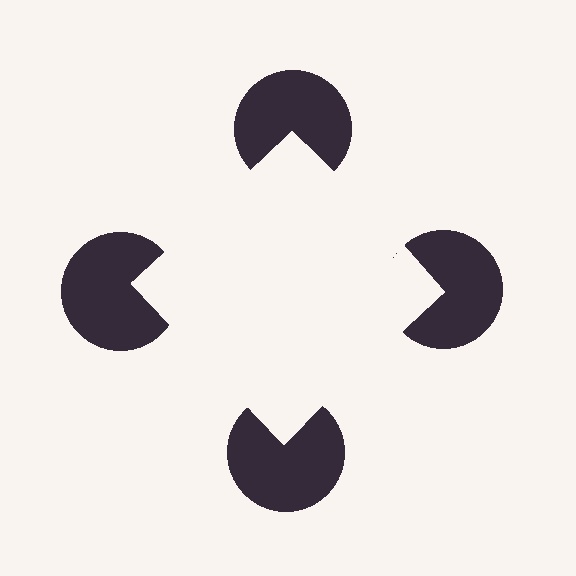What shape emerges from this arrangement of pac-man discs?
An illusory square — its edges are inferred from the aligned wedge cuts in the pac-man discs, not physically drawn.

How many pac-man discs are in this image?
There are 4 — one at each vertex of the illusory square.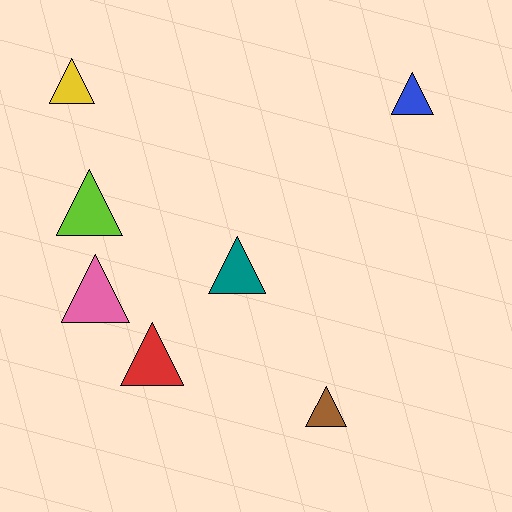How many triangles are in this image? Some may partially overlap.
There are 7 triangles.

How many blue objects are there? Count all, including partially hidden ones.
There is 1 blue object.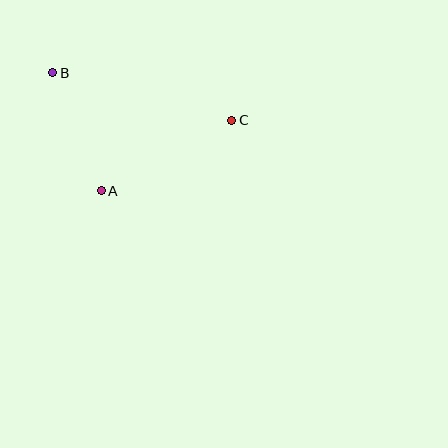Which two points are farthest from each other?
Points B and C are farthest from each other.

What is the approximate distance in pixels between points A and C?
The distance between A and C is approximately 148 pixels.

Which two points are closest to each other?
Points A and B are closest to each other.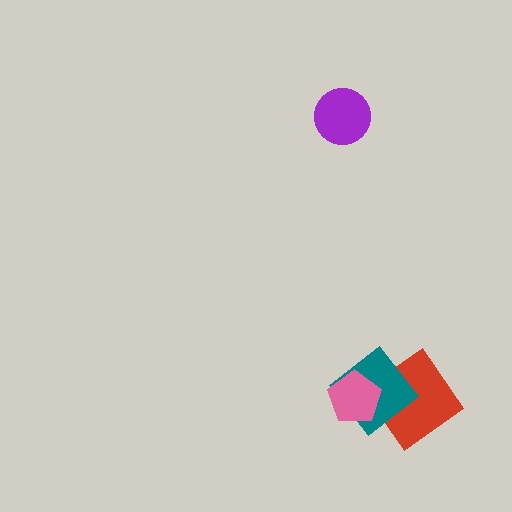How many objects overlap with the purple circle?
0 objects overlap with the purple circle.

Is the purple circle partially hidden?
No, no other shape covers it.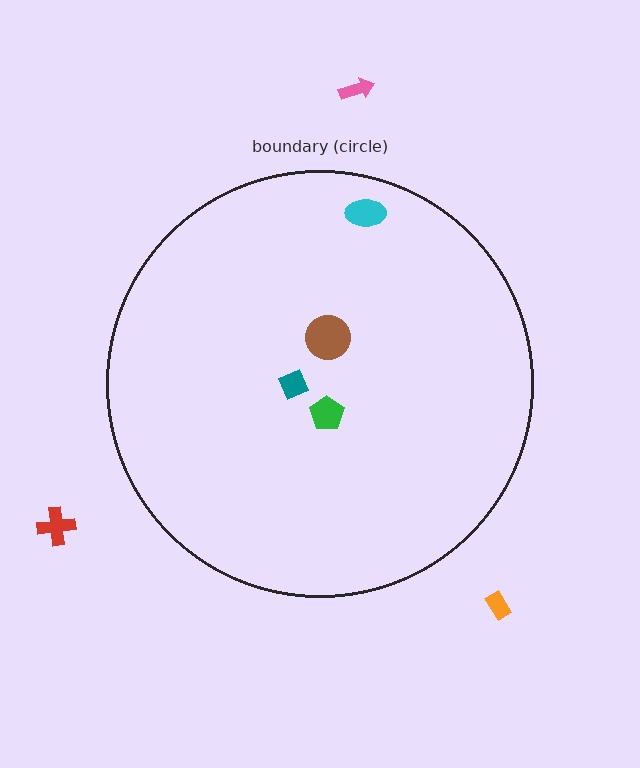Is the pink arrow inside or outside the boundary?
Outside.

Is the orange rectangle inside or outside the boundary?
Outside.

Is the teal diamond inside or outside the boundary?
Inside.